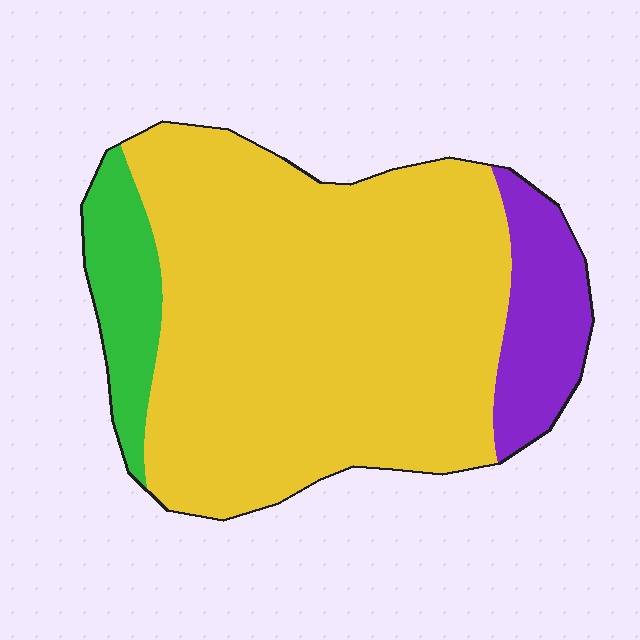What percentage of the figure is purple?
Purple covers 13% of the figure.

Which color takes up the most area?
Yellow, at roughly 75%.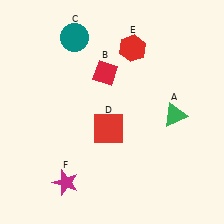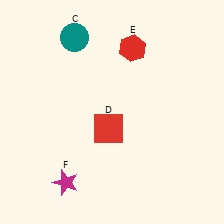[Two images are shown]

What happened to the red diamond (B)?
The red diamond (B) was removed in Image 2. It was in the top-left area of Image 1.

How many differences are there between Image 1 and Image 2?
There are 2 differences between the two images.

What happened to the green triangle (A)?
The green triangle (A) was removed in Image 2. It was in the bottom-right area of Image 1.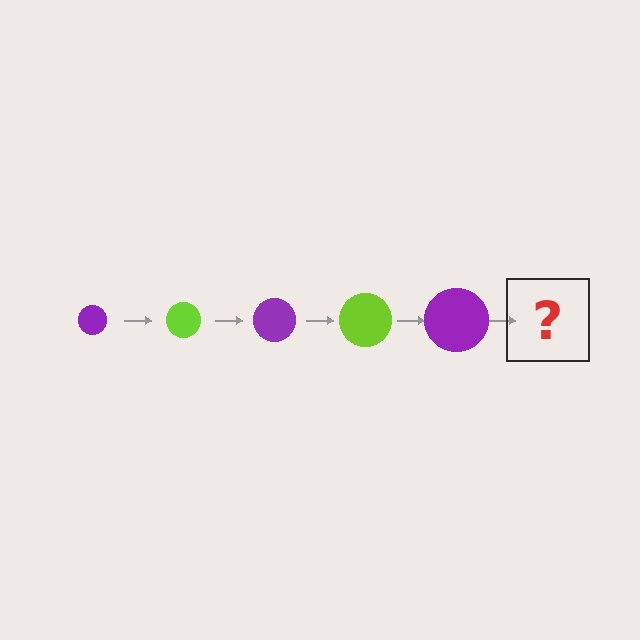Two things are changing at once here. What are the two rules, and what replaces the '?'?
The two rules are that the circle grows larger each step and the color cycles through purple and lime. The '?' should be a lime circle, larger than the previous one.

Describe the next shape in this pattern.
It should be a lime circle, larger than the previous one.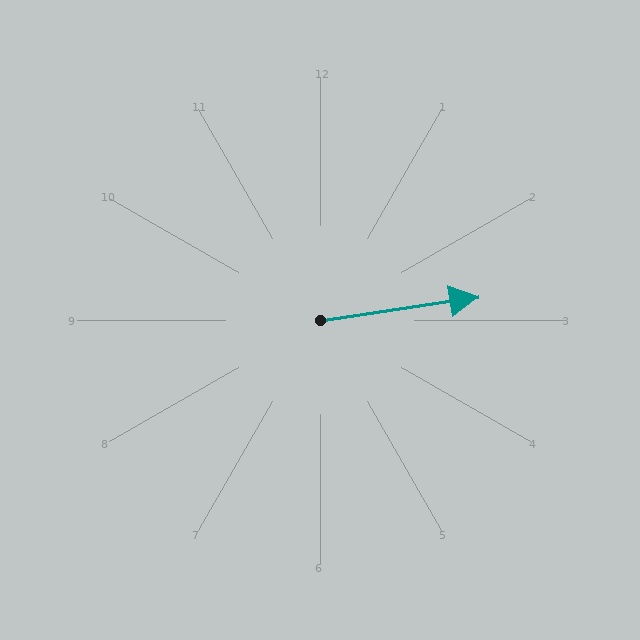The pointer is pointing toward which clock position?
Roughly 3 o'clock.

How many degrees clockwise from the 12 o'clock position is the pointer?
Approximately 82 degrees.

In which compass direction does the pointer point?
East.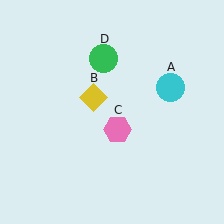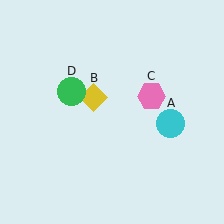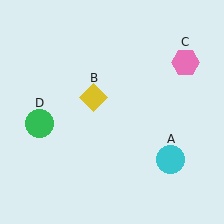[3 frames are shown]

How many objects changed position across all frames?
3 objects changed position: cyan circle (object A), pink hexagon (object C), green circle (object D).